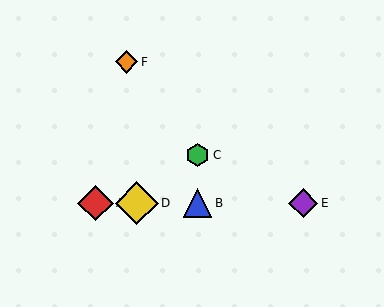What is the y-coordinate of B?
Object B is at y≈203.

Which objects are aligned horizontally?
Objects A, B, D, E are aligned horizontally.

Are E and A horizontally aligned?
Yes, both are at y≈203.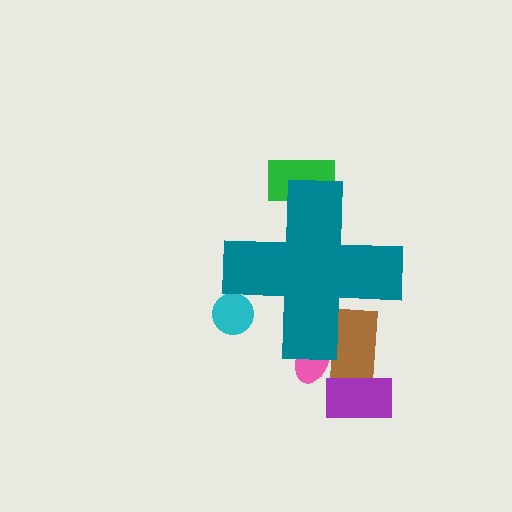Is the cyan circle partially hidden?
Yes, the cyan circle is partially hidden behind the teal cross.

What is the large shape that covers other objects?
A teal cross.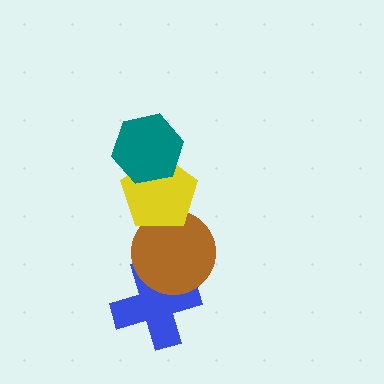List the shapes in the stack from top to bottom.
From top to bottom: the teal hexagon, the yellow pentagon, the brown circle, the blue cross.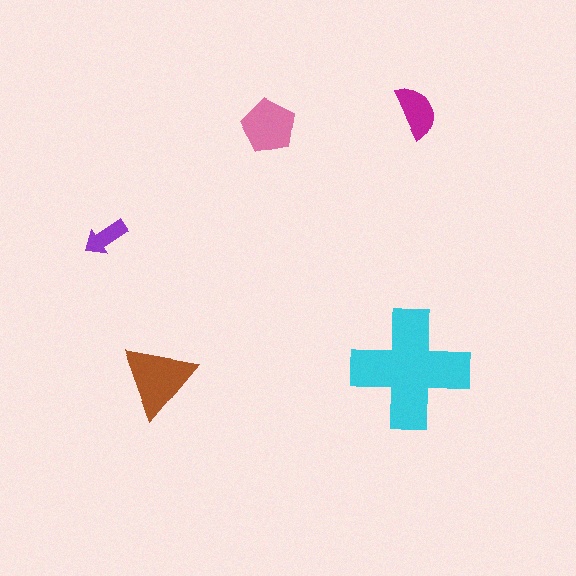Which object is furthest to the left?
The purple arrow is leftmost.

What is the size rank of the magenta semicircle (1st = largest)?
4th.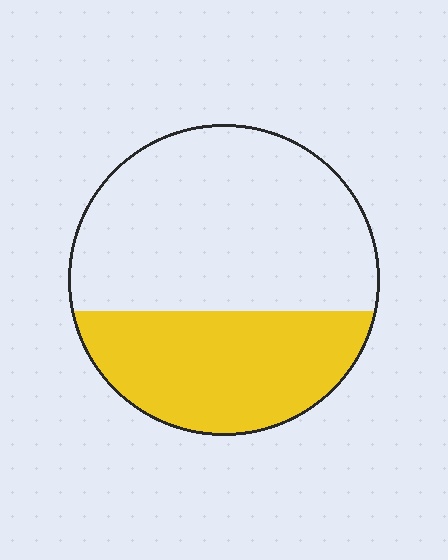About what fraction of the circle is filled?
About three eighths (3/8).